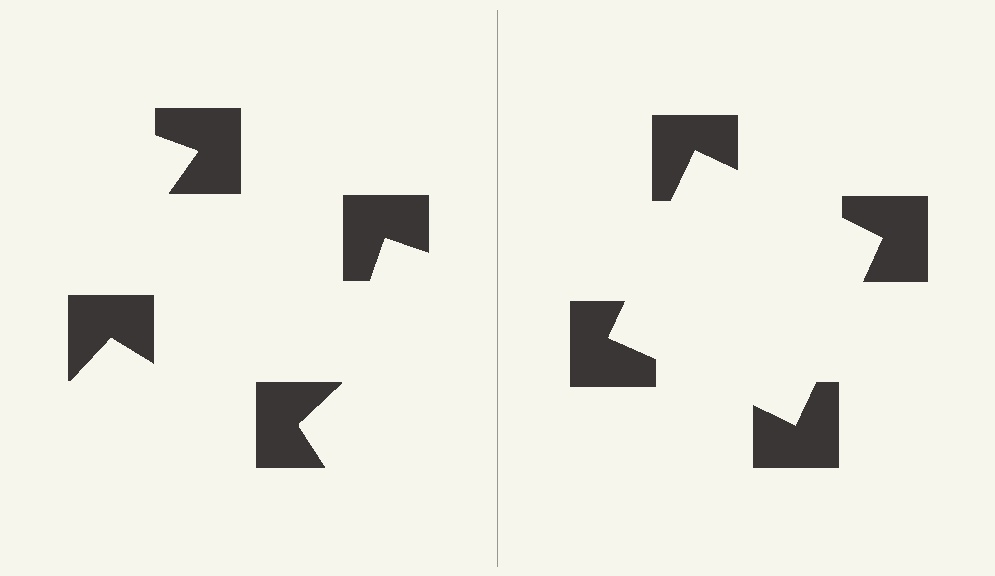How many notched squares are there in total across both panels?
8 — 4 on each side.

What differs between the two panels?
The notched squares are positioned identically on both sides; only the wedge orientations differ. On the right they align to a square; on the left they are misaligned.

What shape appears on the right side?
An illusory square.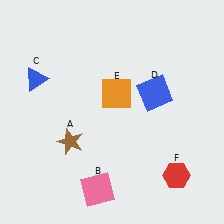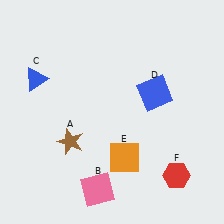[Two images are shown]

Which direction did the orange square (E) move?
The orange square (E) moved down.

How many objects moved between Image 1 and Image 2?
1 object moved between the two images.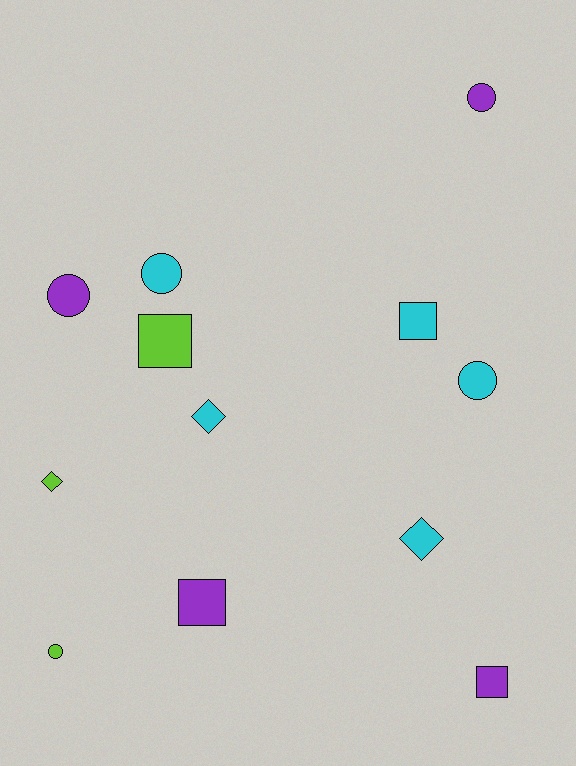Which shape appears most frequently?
Circle, with 5 objects.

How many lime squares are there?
There is 1 lime square.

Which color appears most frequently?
Cyan, with 5 objects.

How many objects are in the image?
There are 12 objects.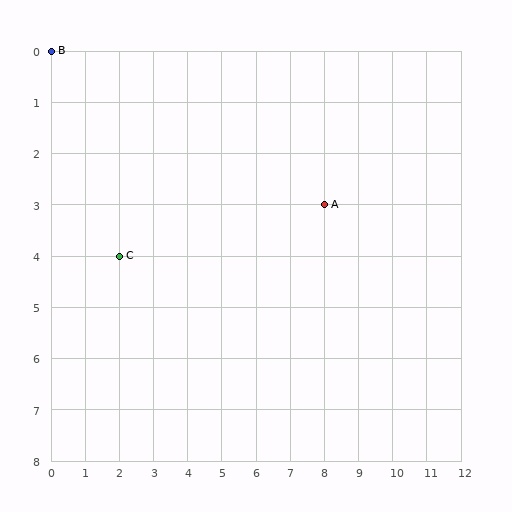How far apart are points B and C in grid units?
Points B and C are 2 columns and 4 rows apart (about 4.5 grid units diagonally).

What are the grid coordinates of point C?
Point C is at grid coordinates (2, 4).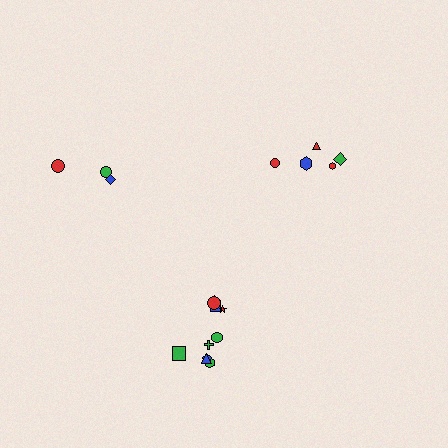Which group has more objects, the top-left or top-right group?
The top-right group.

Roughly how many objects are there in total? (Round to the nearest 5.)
Roughly 20 objects in total.